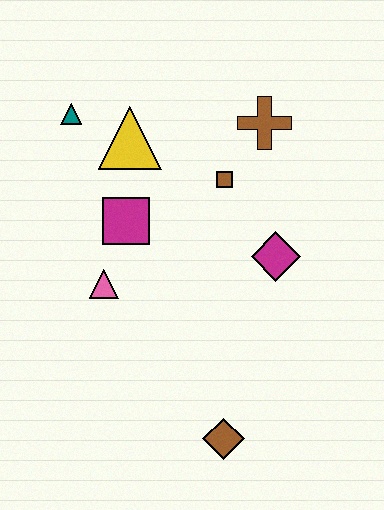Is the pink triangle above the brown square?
No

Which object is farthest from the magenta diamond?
The teal triangle is farthest from the magenta diamond.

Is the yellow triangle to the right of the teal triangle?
Yes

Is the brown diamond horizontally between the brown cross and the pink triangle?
Yes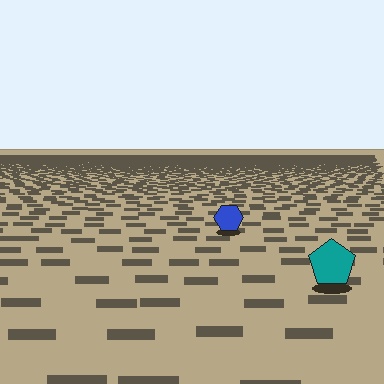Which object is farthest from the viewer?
The blue hexagon is farthest from the viewer. It appears smaller and the ground texture around it is denser.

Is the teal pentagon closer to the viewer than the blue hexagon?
Yes. The teal pentagon is closer — you can tell from the texture gradient: the ground texture is coarser near it.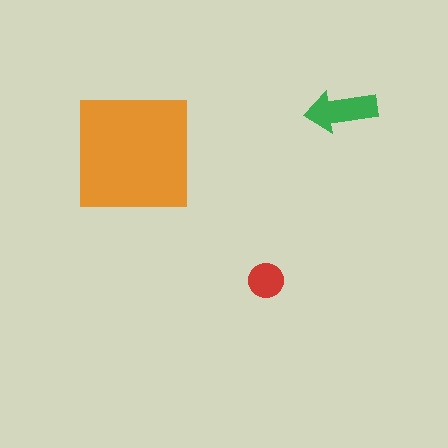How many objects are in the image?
There are 3 objects in the image.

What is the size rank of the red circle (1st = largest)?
3rd.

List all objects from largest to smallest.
The orange square, the green arrow, the red circle.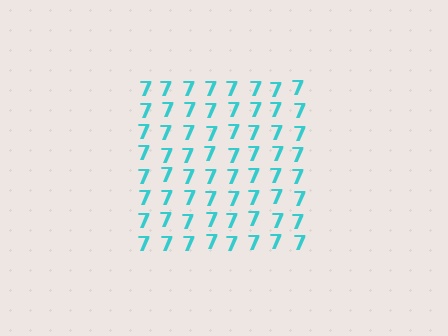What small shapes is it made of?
It is made of small digit 7's.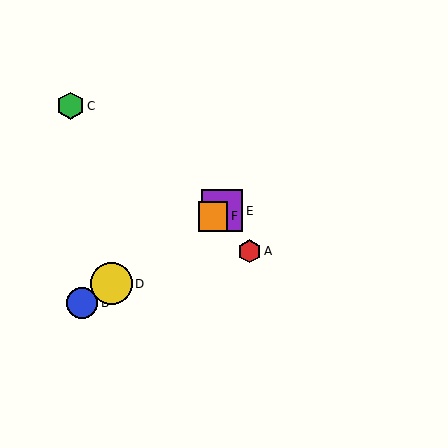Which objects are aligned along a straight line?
Objects B, D, E, F are aligned along a straight line.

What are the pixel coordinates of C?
Object C is at (71, 106).